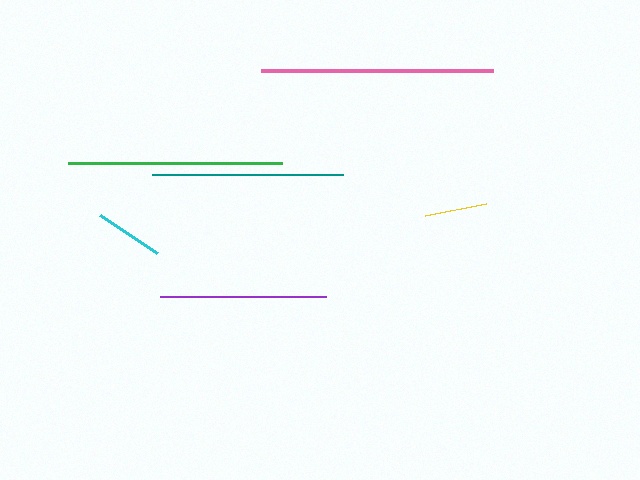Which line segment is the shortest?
The yellow line is the shortest at approximately 62 pixels.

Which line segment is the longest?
The pink line is the longest at approximately 232 pixels.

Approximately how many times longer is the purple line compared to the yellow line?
The purple line is approximately 2.7 times the length of the yellow line.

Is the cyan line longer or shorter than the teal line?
The teal line is longer than the cyan line.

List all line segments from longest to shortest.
From longest to shortest: pink, green, teal, purple, cyan, yellow.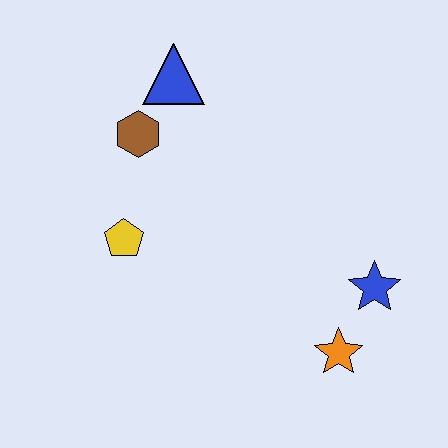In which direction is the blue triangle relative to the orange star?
The blue triangle is above the orange star.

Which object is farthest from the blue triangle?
The orange star is farthest from the blue triangle.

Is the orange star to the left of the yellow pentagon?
No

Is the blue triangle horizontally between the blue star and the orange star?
No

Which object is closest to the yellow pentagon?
The brown hexagon is closest to the yellow pentagon.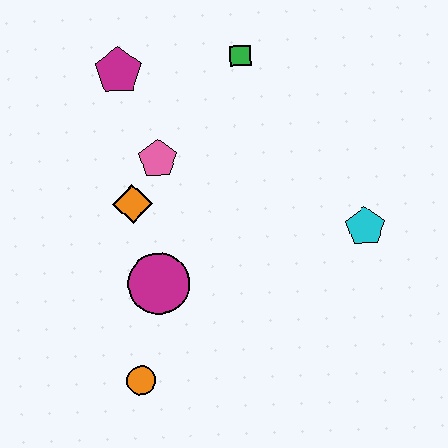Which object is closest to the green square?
The magenta pentagon is closest to the green square.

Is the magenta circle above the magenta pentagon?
No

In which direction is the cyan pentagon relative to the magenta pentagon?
The cyan pentagon is to the right of the magenta pentagon.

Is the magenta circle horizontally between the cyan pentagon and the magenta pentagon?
Yes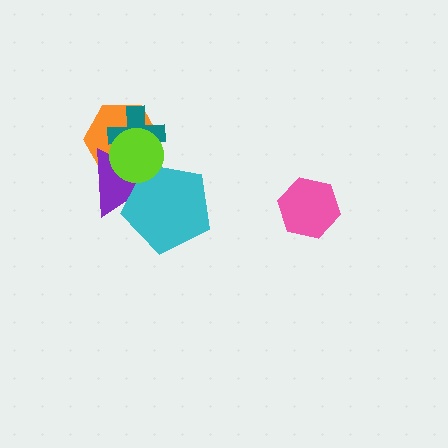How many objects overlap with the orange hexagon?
3 objects overlap with the orange hexagon.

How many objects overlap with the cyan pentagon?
2 objects overlap with the cyan pentagon.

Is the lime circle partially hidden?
No, no other shape covers it.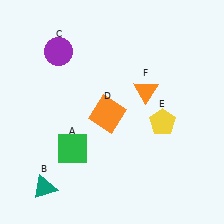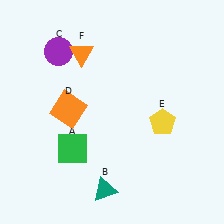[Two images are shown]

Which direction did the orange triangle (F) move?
The orange triangle (F) moved left.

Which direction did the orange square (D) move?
The orange square (D) moved left.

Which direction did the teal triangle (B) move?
The teal triangle (B) moved right.